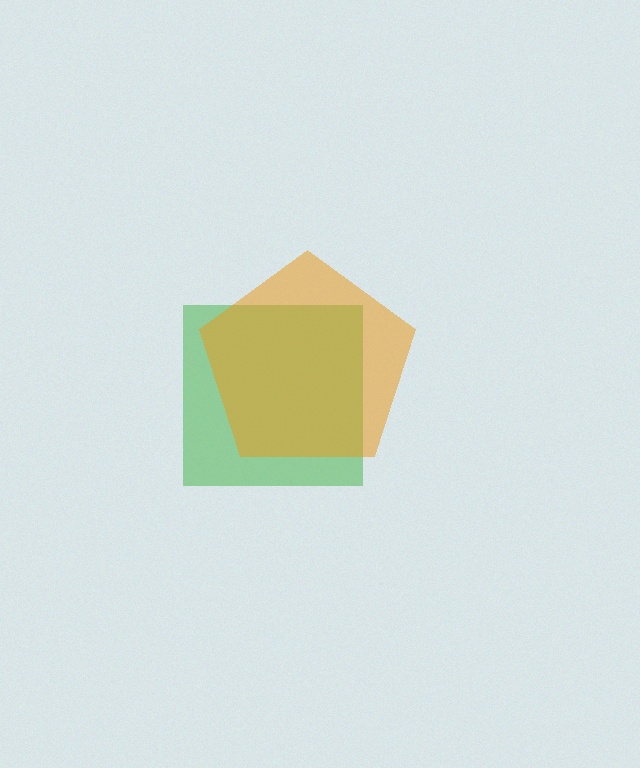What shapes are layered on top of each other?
The layered shapes are: a green square, an orange pentagon.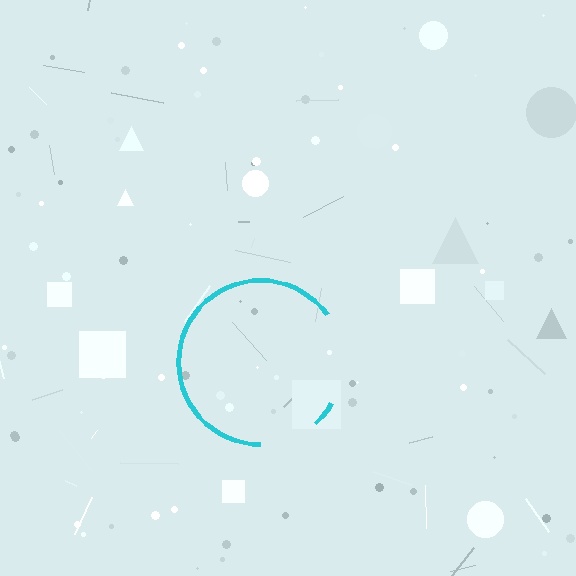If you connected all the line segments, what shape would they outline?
They would outline a circle.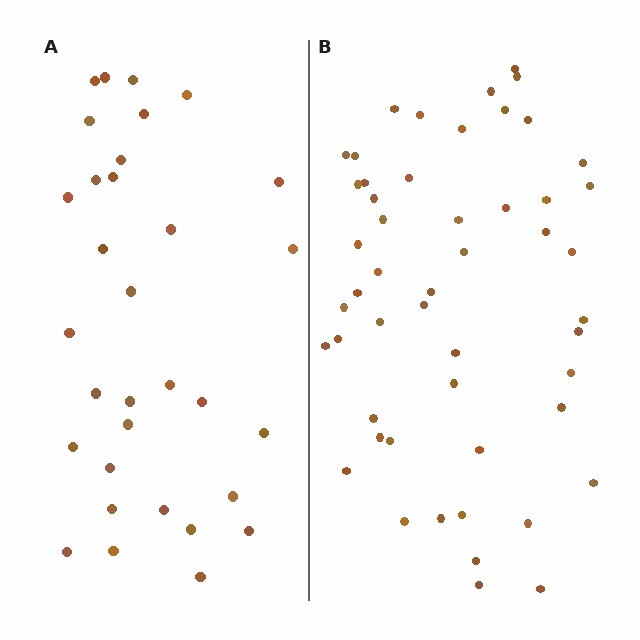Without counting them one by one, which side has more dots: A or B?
Region B (the right region) has more dots.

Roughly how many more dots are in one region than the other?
Region B has approximately 20 more dots than region A.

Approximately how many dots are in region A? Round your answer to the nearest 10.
About 30 dots. (The exact count is 32, which rounds to 30.)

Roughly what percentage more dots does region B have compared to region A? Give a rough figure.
About 60% more.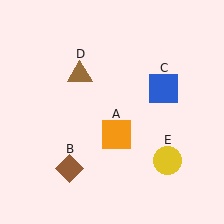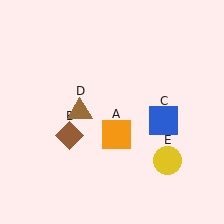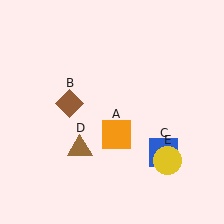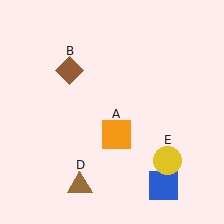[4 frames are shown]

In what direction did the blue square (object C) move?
The blue square (object C) moved down.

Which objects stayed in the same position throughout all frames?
Orange square (object A) and yellow circle (object E) remained stationary.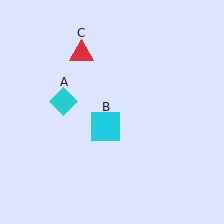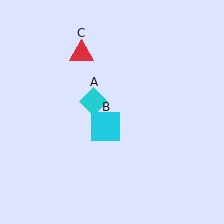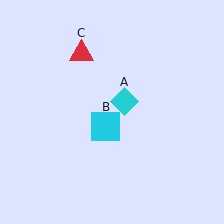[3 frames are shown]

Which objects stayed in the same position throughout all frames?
Cyan square (object B) and red triangle (object C) remained stationary.